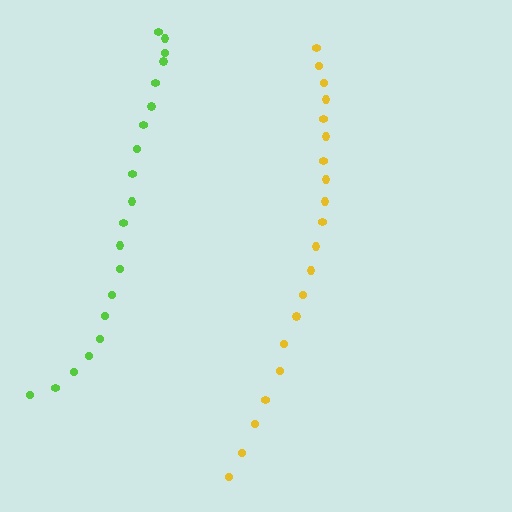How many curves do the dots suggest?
There are 2 distinct paths.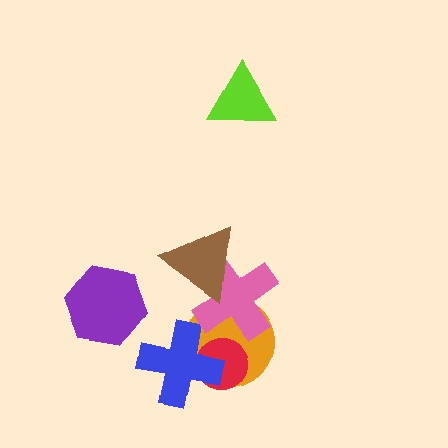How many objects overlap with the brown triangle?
1 object overlaps with the brown triangle.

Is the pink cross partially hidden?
Yes, it is partially covered by another shape.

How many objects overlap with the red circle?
2 objects overlap with the red circle.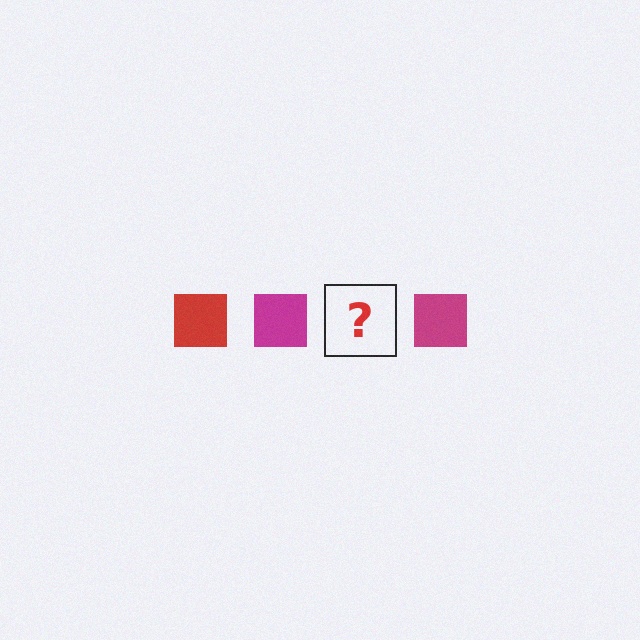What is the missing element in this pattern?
The missing element is a red square.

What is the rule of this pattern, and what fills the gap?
The rule is that the pattern cycles through red, magenta squares. The gap should be filled with a red square.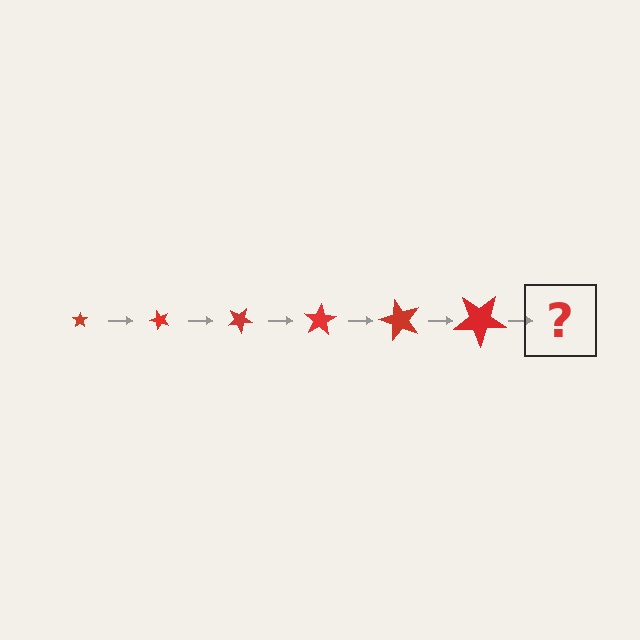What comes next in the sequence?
The next element should be a star, larger than the previous one and rotated 300 degrees from the start.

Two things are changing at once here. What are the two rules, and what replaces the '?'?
The two rules are that the star grows larger each step and it rotates 50 degrees each step. The '?' should be a star, larger than the previous one and rotated 300 degrees from the start.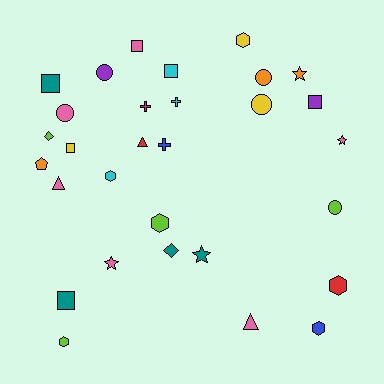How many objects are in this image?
There are 30 objects.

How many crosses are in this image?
There are 3 crosses.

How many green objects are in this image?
There are no green objects.